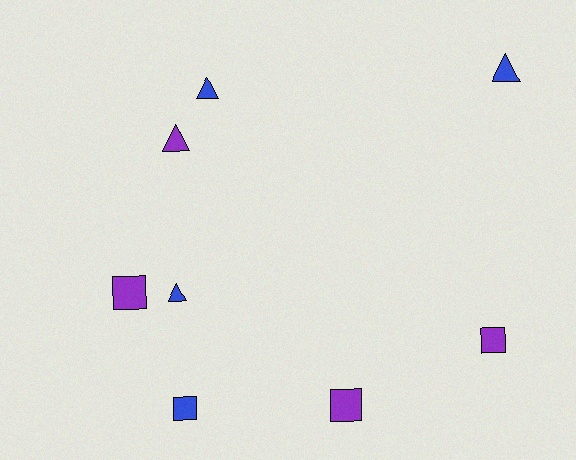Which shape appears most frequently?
Square, with 4 objects.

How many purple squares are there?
There are 3 purple squares.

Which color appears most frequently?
Purple, with 4 objects.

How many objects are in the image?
There are 8 objects.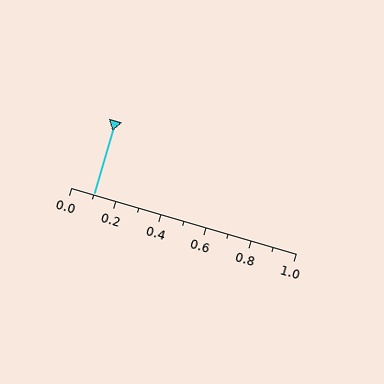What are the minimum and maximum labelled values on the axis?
The axis runs from 0.0 to 1.0.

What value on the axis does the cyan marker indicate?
The marker indicates approximately 0.1.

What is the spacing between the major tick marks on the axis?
The major ticks are spaced 0.2 apart.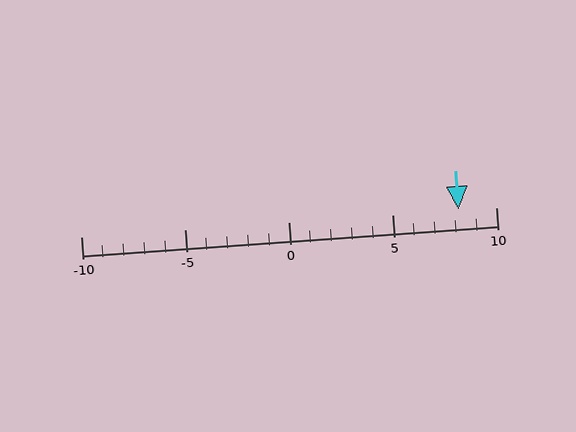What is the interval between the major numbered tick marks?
The major tick marks are spaced 5 units apart.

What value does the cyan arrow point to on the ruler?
The cyan arrow points to approximately 8.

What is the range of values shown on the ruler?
The ruler shows values from -10 to 10.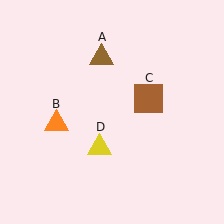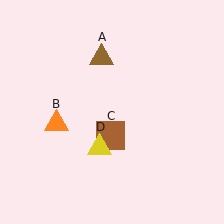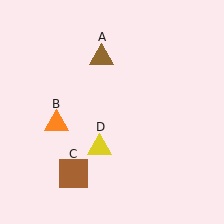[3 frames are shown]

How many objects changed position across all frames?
1 object changed position: brown square (object C).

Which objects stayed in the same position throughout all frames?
Brown triangle (object A) and orange triangle (object B) and yellow triangle (object D) remained stationary.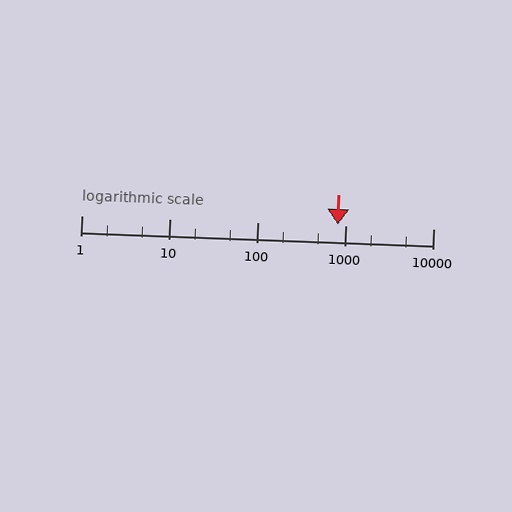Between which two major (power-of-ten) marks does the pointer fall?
The pointer is between 100 and 1000.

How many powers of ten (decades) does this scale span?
The scale spans 4 decades, from 1 to 10000.